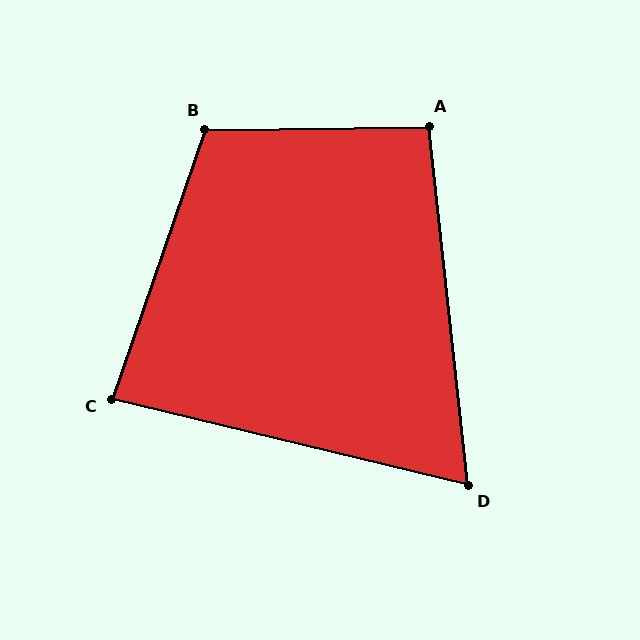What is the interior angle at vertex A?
Approximately 95 degrees (obtuse).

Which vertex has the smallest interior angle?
D, at approximately 70 degrees.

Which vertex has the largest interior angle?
B, at approximately 110 degrees.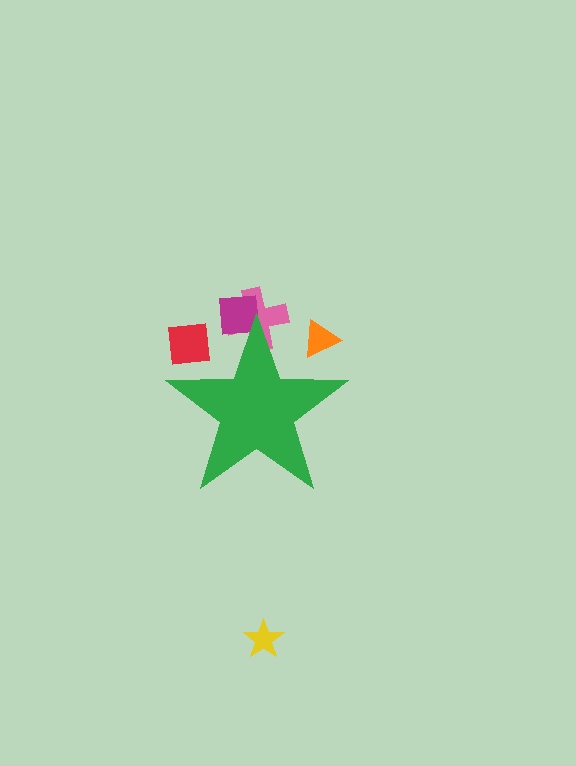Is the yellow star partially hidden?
No, the yellow star is fully visible.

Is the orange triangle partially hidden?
Yes, the orange triangle is partially hidden behind the green star.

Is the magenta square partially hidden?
Yes, the magenta square is partially hidden behind the green star.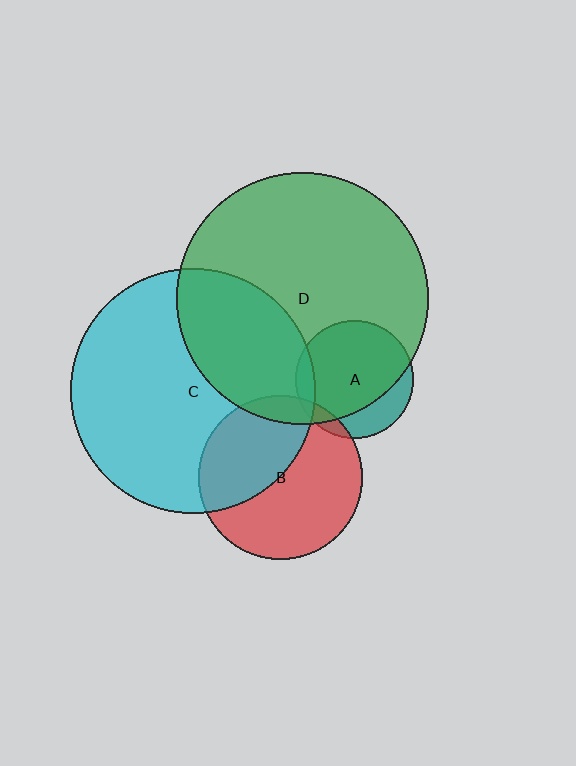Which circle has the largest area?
Circle D (green).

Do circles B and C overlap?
Yes.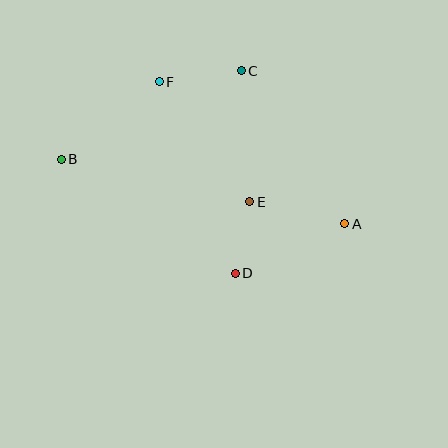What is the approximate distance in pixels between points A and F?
The distance between A and F is approximately 234 pixels.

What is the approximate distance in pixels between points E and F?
The distance between E and F is approximately 150 pixels.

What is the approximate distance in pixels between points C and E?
The distance between C and E is approximately 131 pixels.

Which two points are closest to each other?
Points D and E are closest to each other.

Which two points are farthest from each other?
Points A and B are farthest from each other.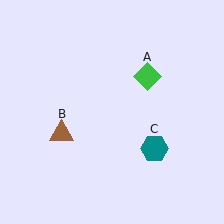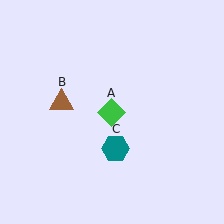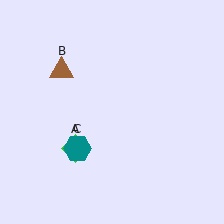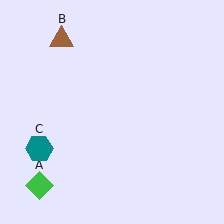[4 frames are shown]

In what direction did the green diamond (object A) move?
The green diamond (object A) moved down and to the left.